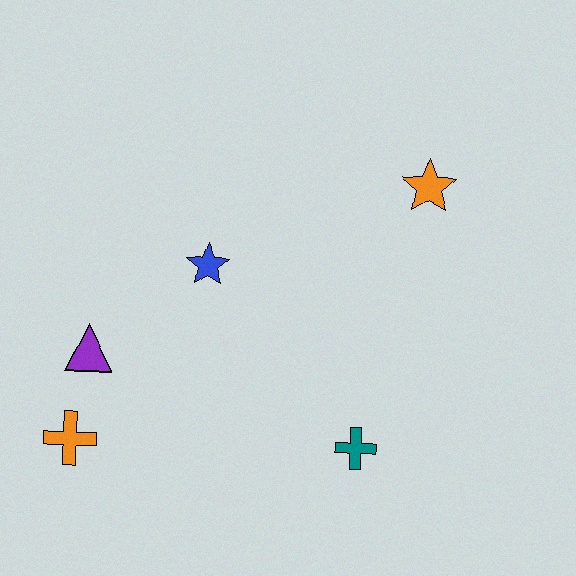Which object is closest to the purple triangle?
The orange cross is closest to the purple triangle.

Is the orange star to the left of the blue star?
No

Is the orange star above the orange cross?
Yes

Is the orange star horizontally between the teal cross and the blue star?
No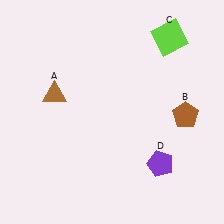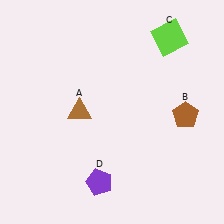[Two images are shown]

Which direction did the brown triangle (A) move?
The brown triangle (A) moved right.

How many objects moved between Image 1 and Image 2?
2 objects moved between the two images.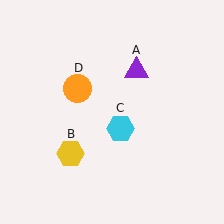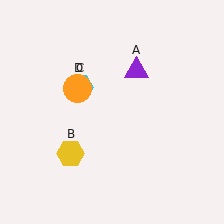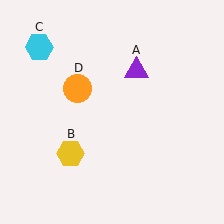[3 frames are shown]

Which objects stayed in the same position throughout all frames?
Purple triangle (object A) and yellow hexagon (object B) and orange circle (object D) remained stationary.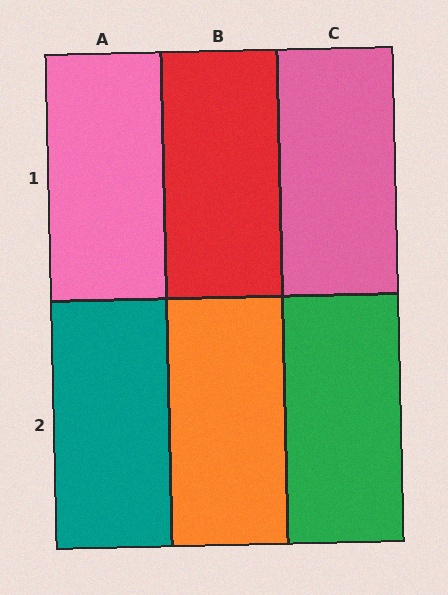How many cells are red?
1 cell is red.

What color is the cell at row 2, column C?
Green.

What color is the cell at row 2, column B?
Orange.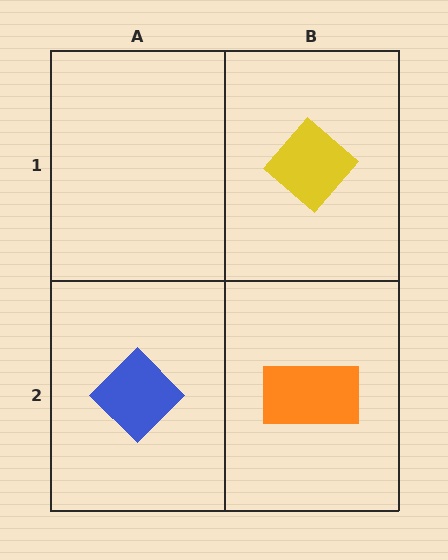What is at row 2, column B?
An orange rectangle.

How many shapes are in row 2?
2 shapes.